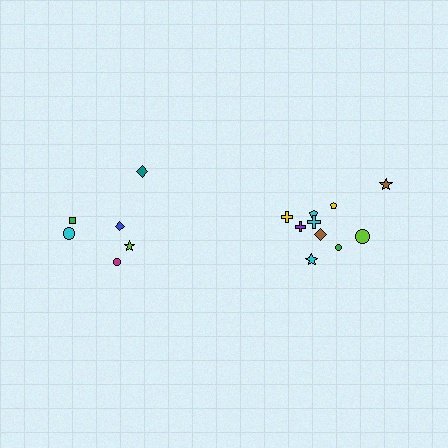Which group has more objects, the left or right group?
The right group.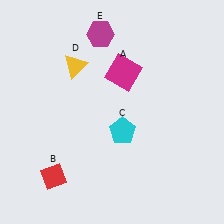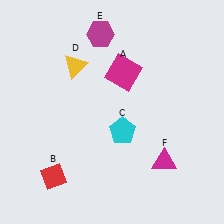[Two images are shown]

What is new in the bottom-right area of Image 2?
A magenta triangle (F) was added in the bottom-right area of Image 2.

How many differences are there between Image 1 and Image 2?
There is 1 difference between the two images.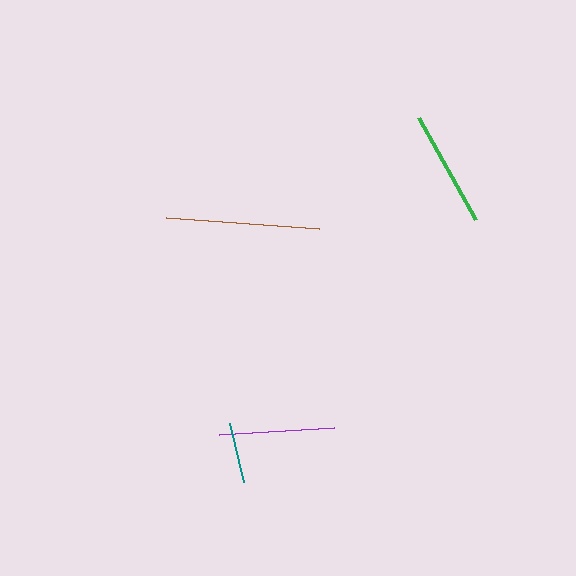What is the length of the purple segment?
The purple segment is approximately 116 pixels long.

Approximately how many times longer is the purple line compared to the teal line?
The purple line is approximately 1.9 times the length of the teal line.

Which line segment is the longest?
The brown line is the longest at approximately 154 pixels.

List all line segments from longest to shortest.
From longest to shortest: brown, green, purple, teal.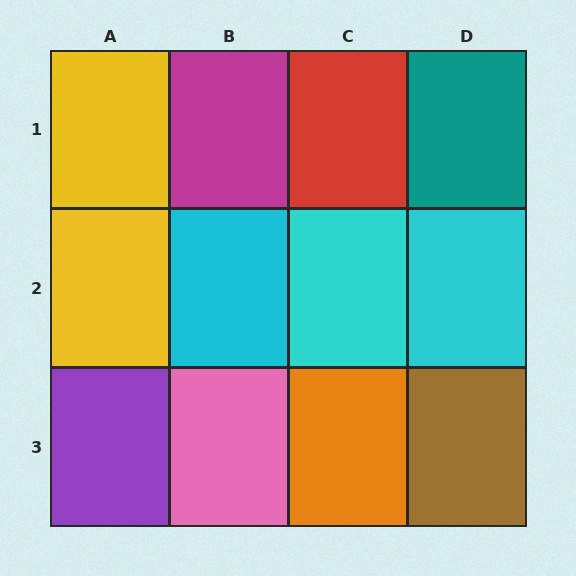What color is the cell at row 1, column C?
Red.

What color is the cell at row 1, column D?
Teal.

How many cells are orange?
1 cell is orange.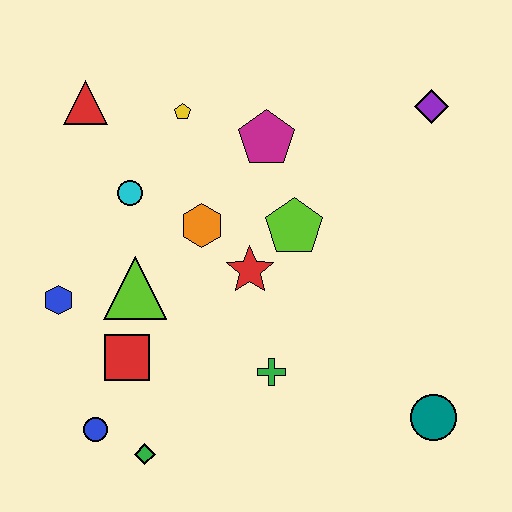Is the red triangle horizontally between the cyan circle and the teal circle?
No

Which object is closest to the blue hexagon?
The lime triangle is closest to the blue hexagon.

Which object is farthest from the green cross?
The red triangle is farthest from the green cross.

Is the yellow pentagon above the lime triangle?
Yes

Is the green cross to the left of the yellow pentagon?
No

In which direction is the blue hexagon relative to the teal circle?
The blue hexagon is to the left of the teal circle.